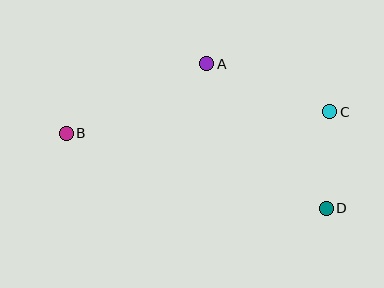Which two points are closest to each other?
Points C and D are closest to each other.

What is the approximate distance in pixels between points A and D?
The distance between A and D is approximately 187 pixels.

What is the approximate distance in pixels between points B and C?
The distance between B and C is approximately 264 pixels.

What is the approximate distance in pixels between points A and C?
The distance between A and C is approximately 132 pixels.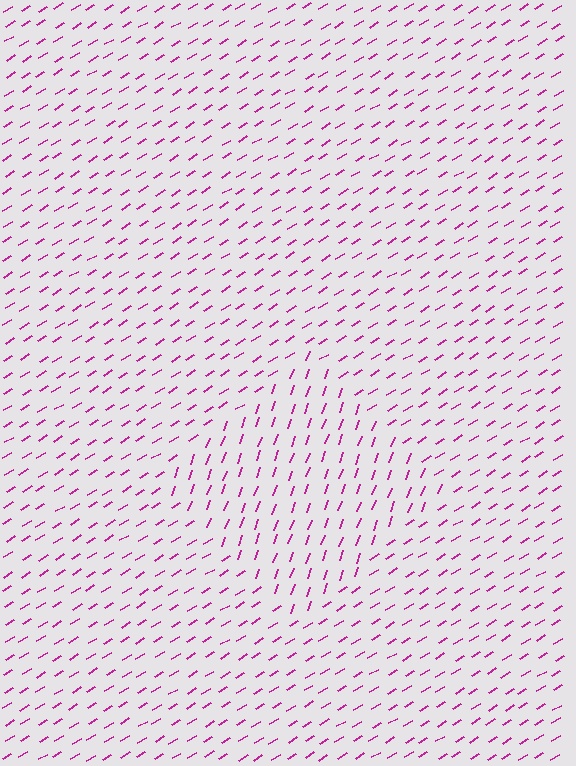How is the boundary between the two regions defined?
The boundary is defined purely by a change in line orientation (approximately 38 degrees difference). All lines are the same color and thickness.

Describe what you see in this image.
The image is filled with small magenta line segments. A diamond region in the image has lines oriented differently from the surrounding lines, creating a visible texture boundary.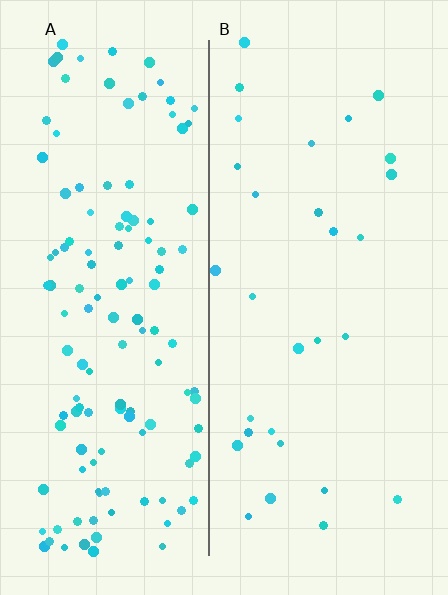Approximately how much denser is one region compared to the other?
Approximately 4.4× — region A over region B.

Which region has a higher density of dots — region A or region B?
A (the left).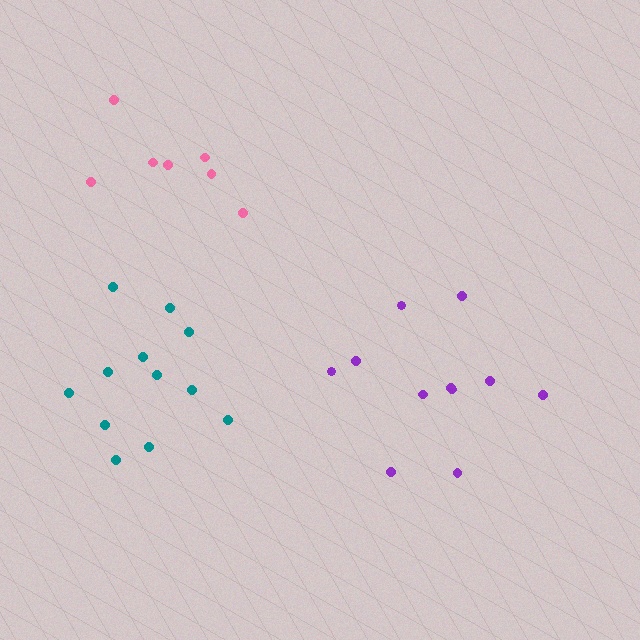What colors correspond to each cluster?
The clusters are colored: teal, purple, pink.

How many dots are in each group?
Group 1: 12 dots, Group 2: 11 dots, Group 3: 7 dots (30 total).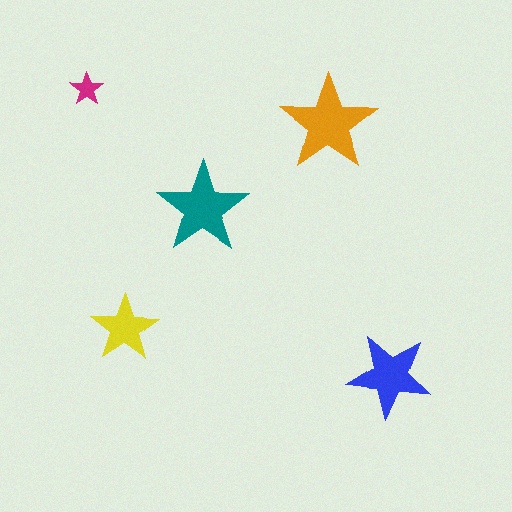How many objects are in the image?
There are 5 objects in the image.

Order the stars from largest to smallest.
the orange one, the teal one, the blue one, the yellow one, the magenta one.